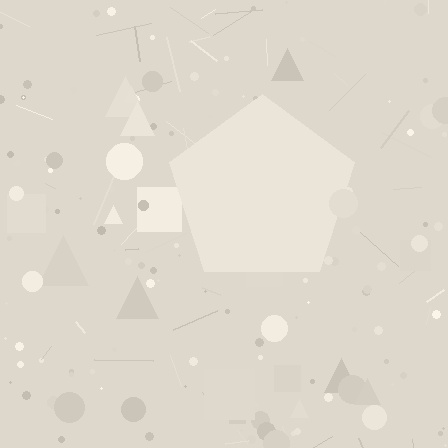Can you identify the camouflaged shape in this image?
The camouflaged shape is a pentagon.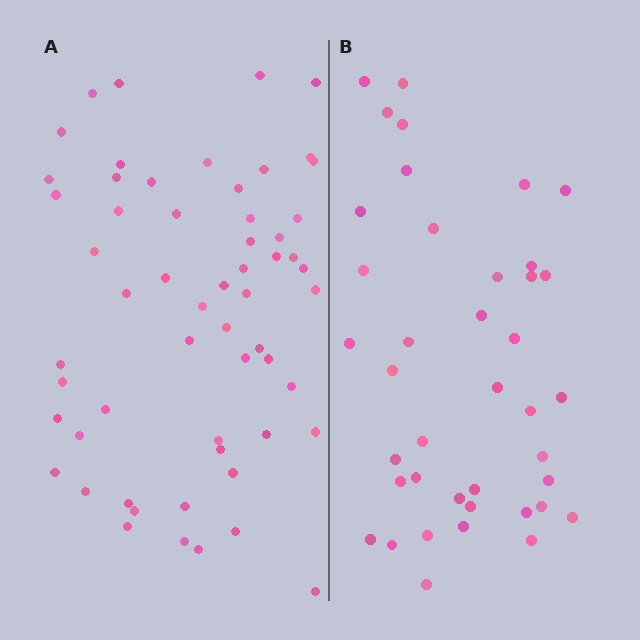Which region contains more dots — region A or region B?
Region A (the left region) has more dots.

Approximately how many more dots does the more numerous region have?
Region A has approximately 20 more dots than region B.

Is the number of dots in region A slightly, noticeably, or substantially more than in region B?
Region A has substantially more. The ratio is roughly 1.4 to 1.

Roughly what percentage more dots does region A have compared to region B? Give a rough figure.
About 45% more.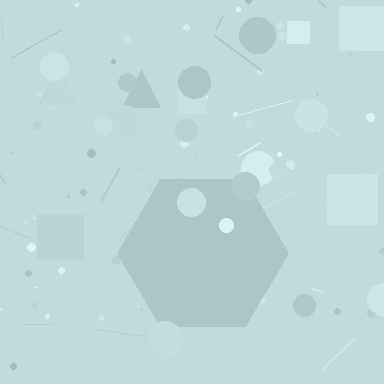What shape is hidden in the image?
A hexagon is hidden in the image.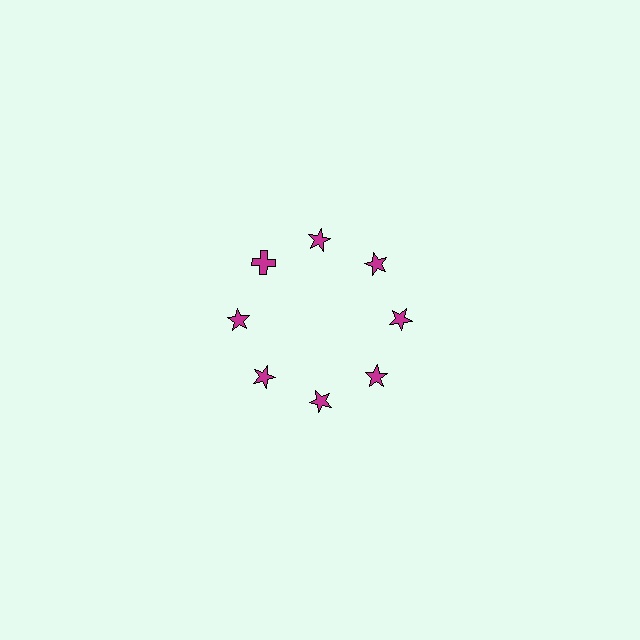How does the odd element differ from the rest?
It has a different shape: cross instead of star.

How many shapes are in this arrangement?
There are 8 shapes arranged in a ring pattern.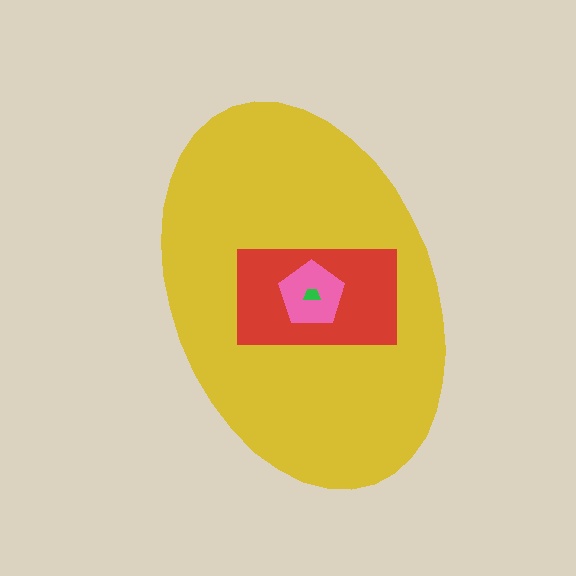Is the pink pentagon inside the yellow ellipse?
Yes.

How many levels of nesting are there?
4.